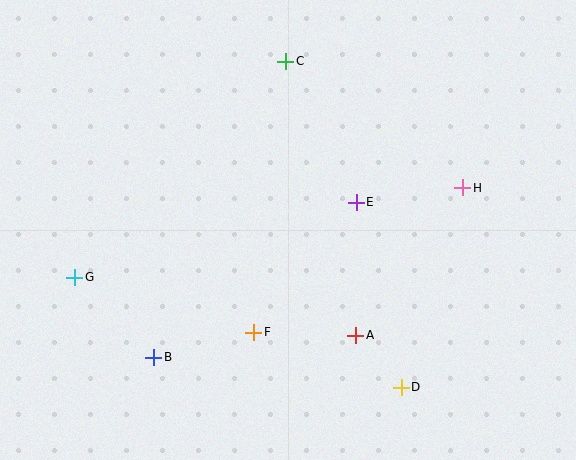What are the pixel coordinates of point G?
Point G is at (75, 277).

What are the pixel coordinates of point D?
Point D is at (401, 387).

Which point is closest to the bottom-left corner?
Point B is closest to the bottom-left corner.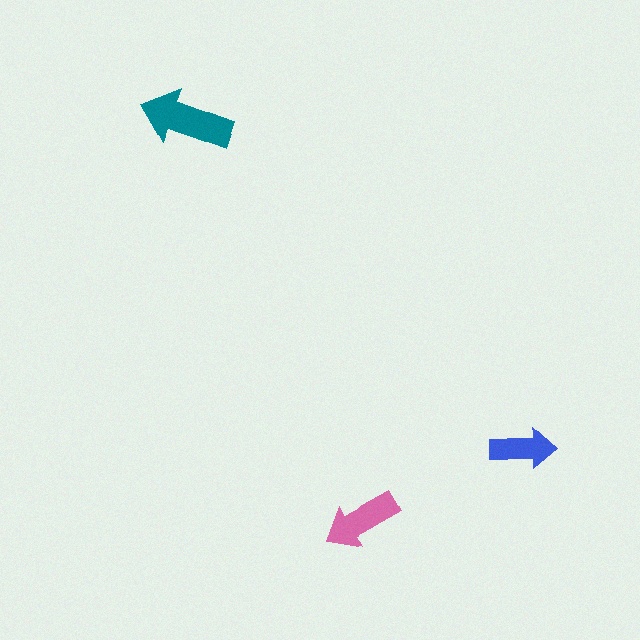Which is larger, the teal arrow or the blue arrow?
The teal one.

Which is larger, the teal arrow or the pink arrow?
The teal one.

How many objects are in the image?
There are 3 objects in the image.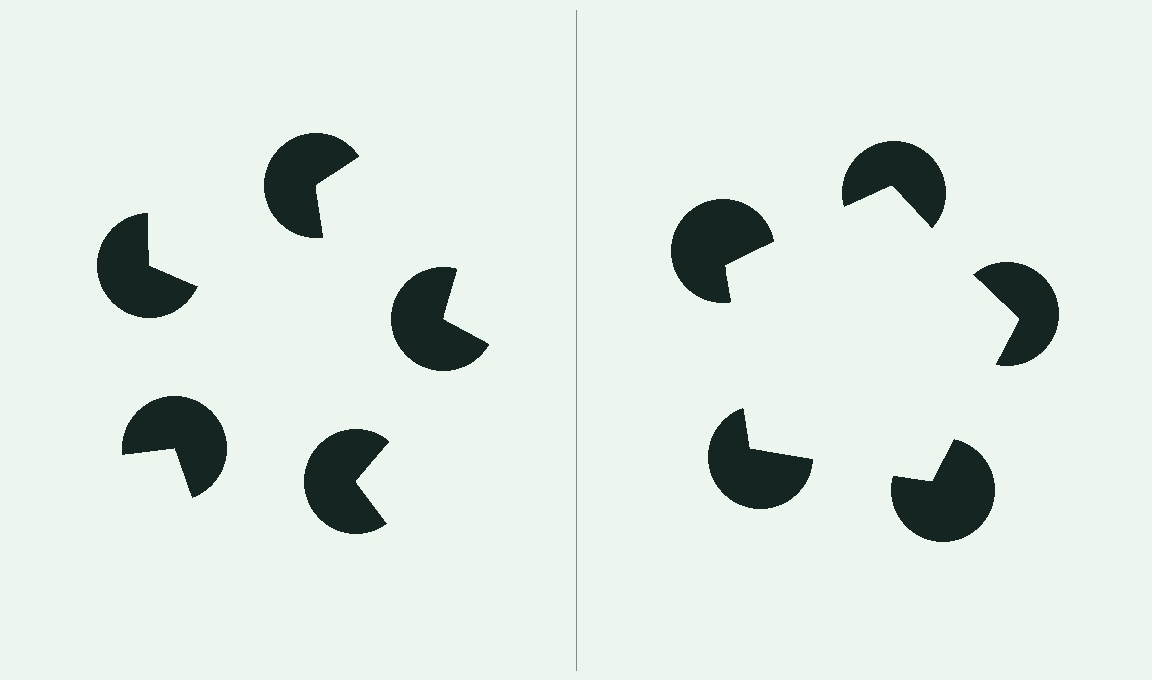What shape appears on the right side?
An illusory pentagon.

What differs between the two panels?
The pac-man discs are positioned identically on both sides; only the wedge orientations differ. On the right they align to a pentagon; on the left they are misaligned.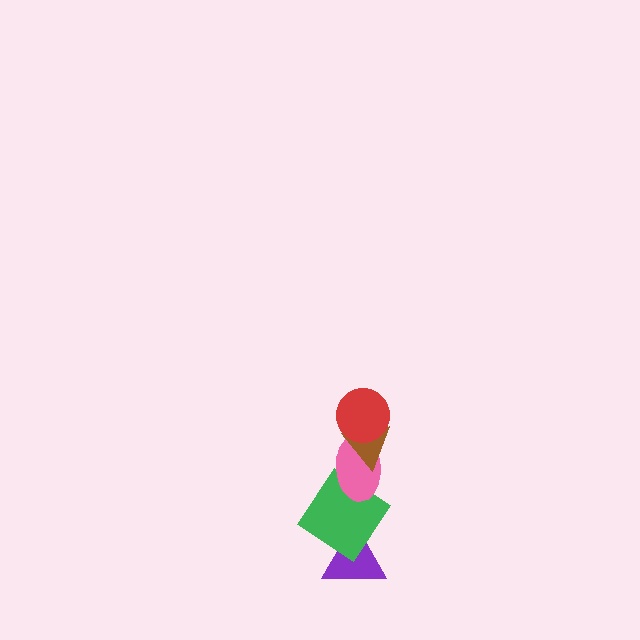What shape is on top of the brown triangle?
The red circle is on top of the brown triangle.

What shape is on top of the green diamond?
The pink ellipse is on top of the green diamond.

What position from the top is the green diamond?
The green diamond is 4th from the top.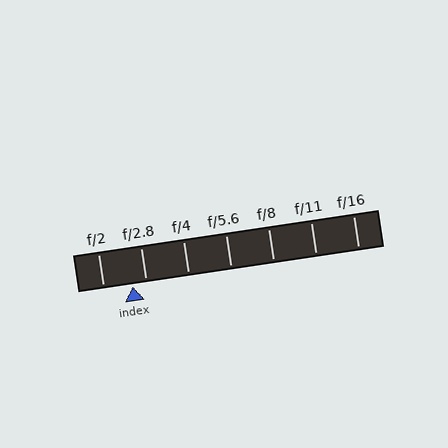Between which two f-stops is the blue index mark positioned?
The index mark is between f/2 and f/2.8.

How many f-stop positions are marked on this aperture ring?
There are 7 f-stop positions marked.